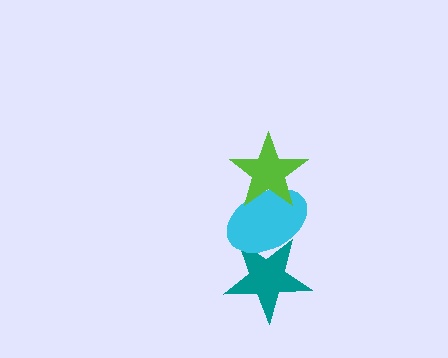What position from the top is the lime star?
The lime star is 1st from the top.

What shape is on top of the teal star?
The cyan ellipse is on top of the teal star.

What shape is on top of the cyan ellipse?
The lime star is on top of the cyan ellipse.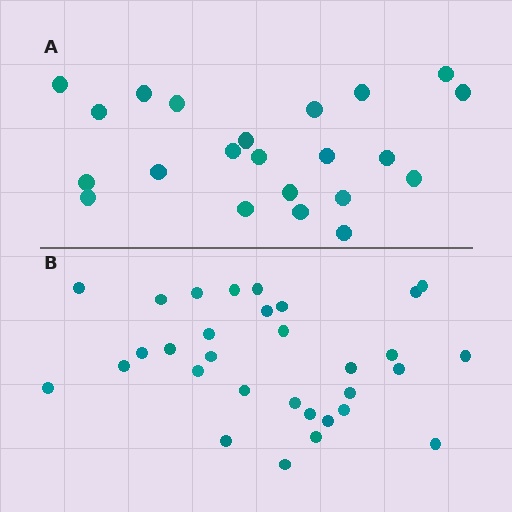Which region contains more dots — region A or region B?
Region B (the bottom region) has more dots.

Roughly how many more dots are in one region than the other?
Region B has roughly 8 or so more dots than region A.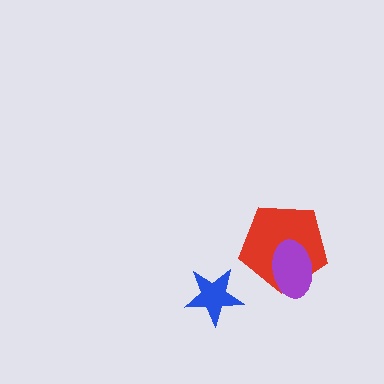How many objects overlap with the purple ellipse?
1 object overlaps with the purple ellipse.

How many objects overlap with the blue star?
0 objects overlap with the blue star.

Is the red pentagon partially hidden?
Yes, it is partially covered by another shape.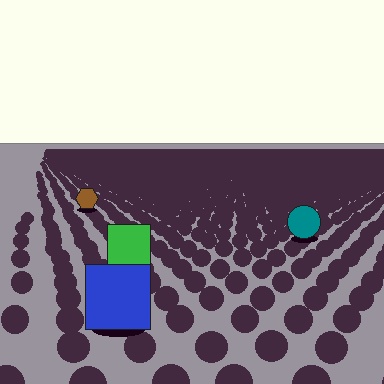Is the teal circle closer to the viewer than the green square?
No. The green square is closer — you can tell from the texture gradient: the ground texture is coarser near it.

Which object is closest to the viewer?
The blue square is closest. The texture marks near it are larger and more spread out.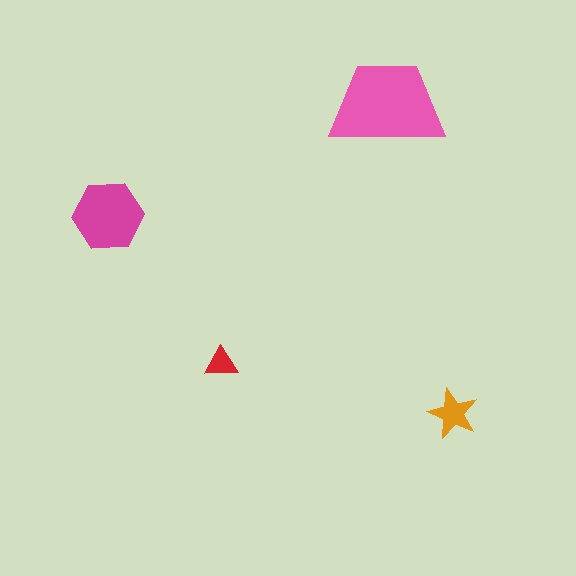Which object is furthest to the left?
The magenta hexagon is leftmost.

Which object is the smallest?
The red triangle.